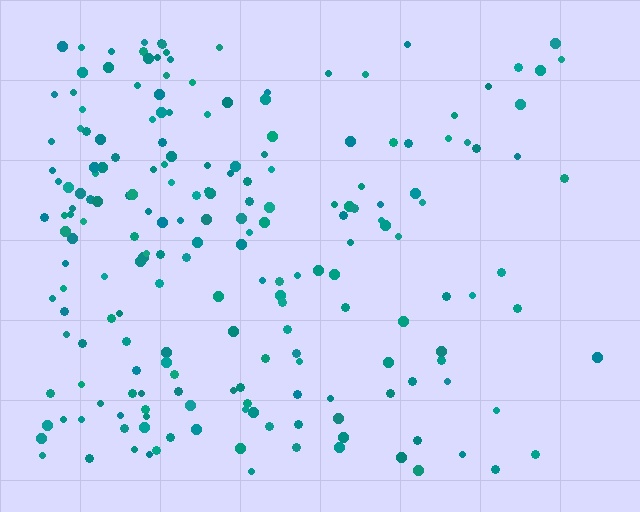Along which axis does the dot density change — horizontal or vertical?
Horizontal.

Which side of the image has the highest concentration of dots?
The left.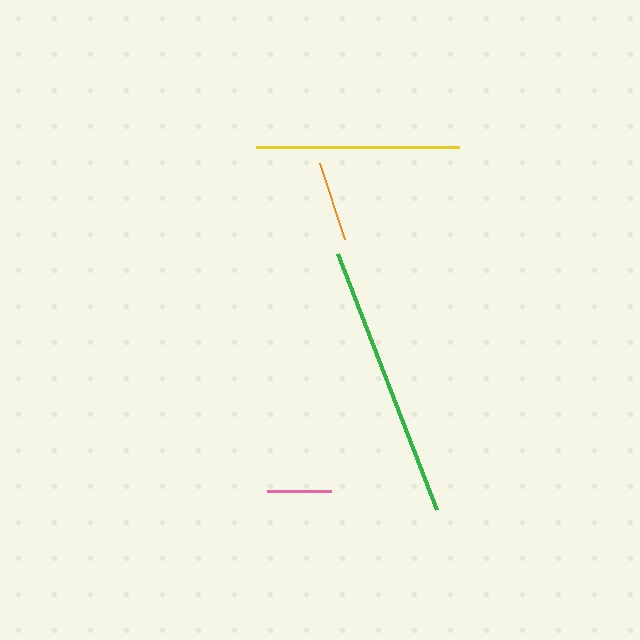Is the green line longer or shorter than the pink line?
The green line is longer than the pink line.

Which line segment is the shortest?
The pink line is the shortest at approximately 64 pixels.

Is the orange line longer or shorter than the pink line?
The orange line is longer than the pink line.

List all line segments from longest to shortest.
From longest to shortest: green, yellow, orange, pink.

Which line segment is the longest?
The green line is the longest at approximately 274 pixels.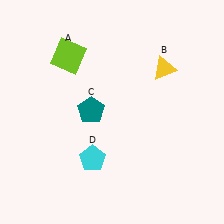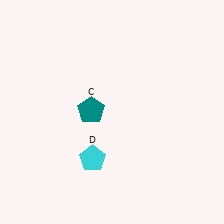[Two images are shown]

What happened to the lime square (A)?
The lime square (A) was removed in Image 2. It was in the top-left area of Image 1.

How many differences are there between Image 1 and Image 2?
There are 2 differences between the two images.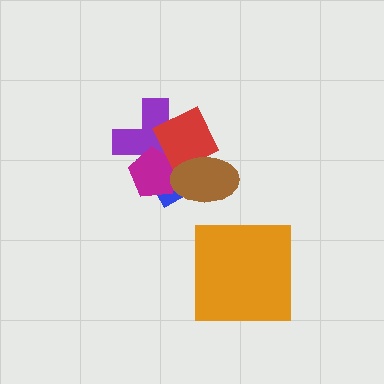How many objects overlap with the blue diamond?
4 objects overlap with the blue diamond.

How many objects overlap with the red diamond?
4 objects overlap with the red diamond.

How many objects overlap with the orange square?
0 objects overlap with the orange square.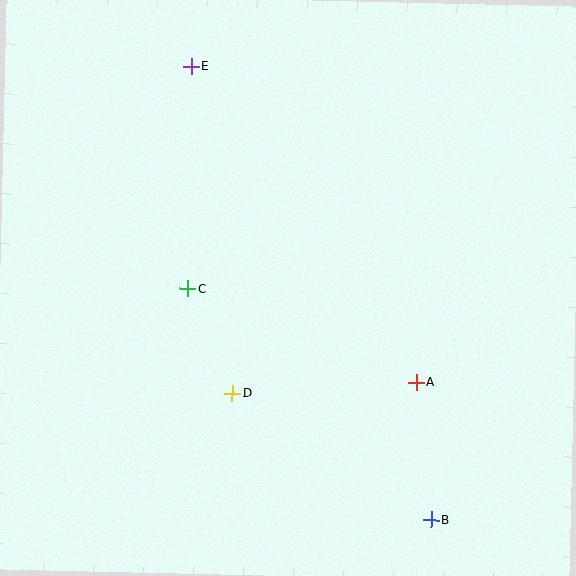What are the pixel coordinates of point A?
Point A is at (416, 382).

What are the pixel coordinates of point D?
Point D is at (232, 393).